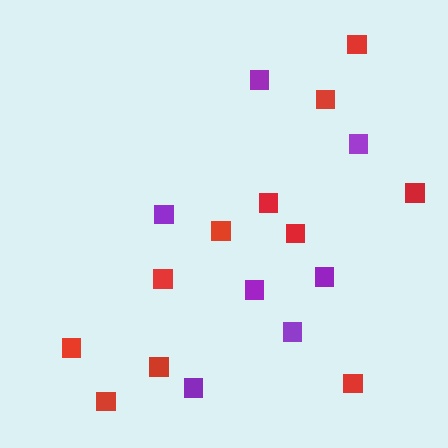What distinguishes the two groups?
There are 2 groups: one group of red squares (11) and one group of purple squares (7).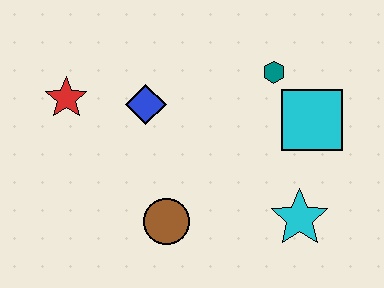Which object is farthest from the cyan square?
The red star is farthest from the cyan square.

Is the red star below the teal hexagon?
Yes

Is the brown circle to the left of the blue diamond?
No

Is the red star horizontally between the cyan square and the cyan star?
No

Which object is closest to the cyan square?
The teal hexagon is closest to the cyan square.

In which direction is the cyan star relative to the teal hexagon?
The cyan star is below the teal hexagon.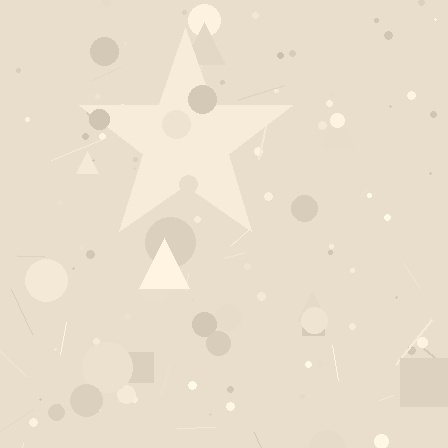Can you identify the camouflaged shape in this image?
The camouflaged shape is a star.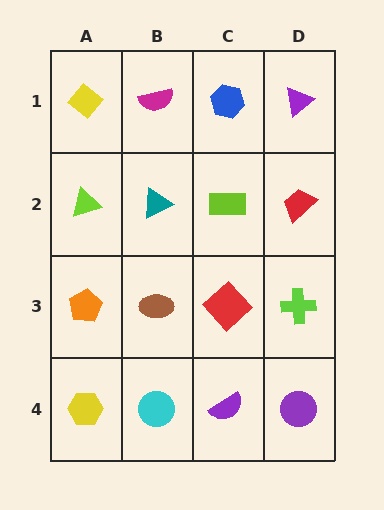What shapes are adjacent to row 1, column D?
A red trapezoid (row 2, column D), a blue hexagon (row 1, column C).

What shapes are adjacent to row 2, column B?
A magenta semicircle (row 1, column B), a brown ellipse (row 3, column B), a lime triangle (row 2, column A), a lime rectangle (row 2, column C).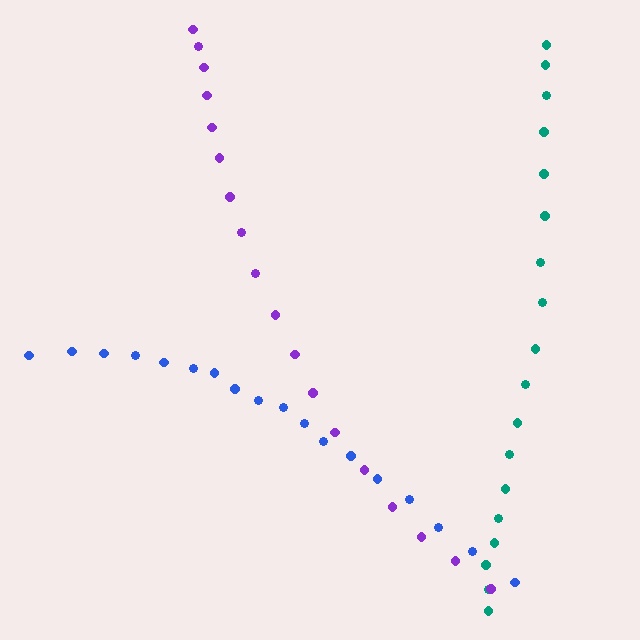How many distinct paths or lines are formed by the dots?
There are 3 distinct paths.